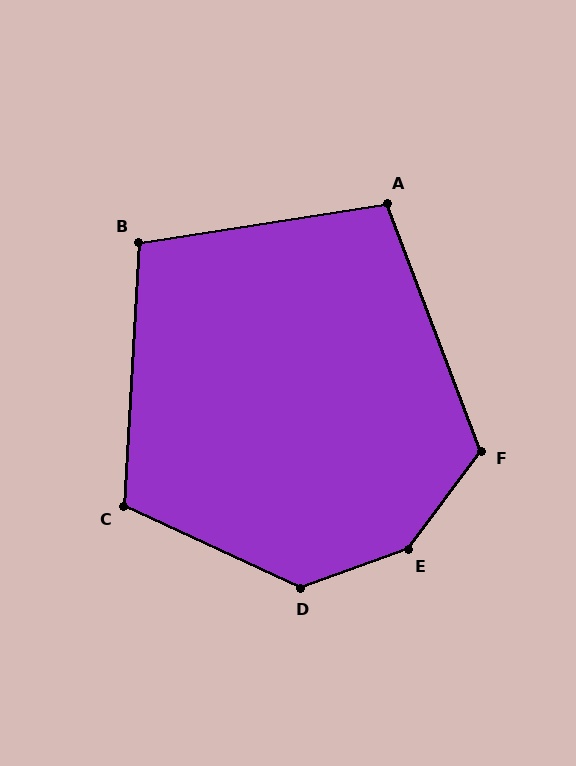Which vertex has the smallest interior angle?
A, at approximately 102 degrees.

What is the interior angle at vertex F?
Approximately 122 degrees (obtuse).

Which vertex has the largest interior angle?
E, at approximately 147 degrees.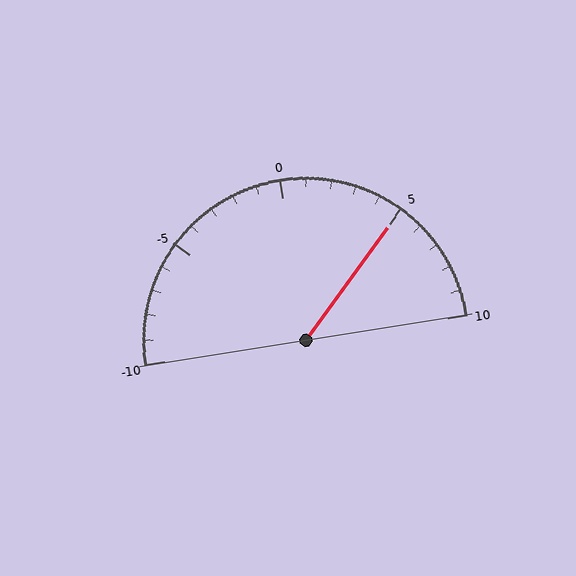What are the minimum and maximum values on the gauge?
The gauge ranges from -10 to 10.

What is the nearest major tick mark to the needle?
The nearest major tick mark is 5.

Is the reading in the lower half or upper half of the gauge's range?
The reading is in the upper half of the range (-10 to 10).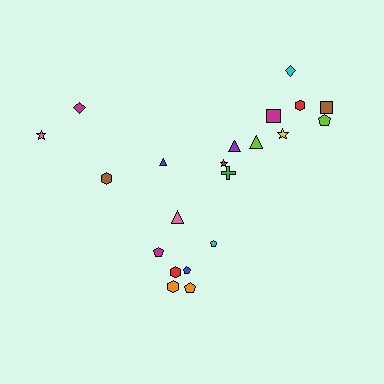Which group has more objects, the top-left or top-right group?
The top-right group.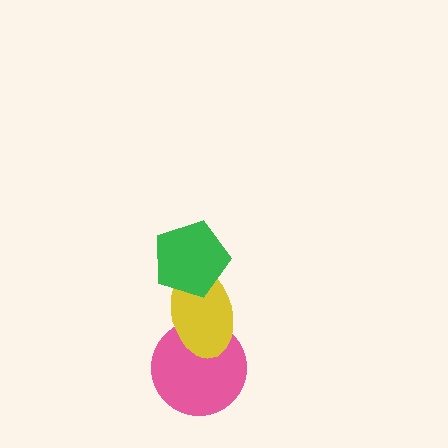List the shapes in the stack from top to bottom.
From top to bottom: the green pentagon, the yellow ellipse, the pink circle.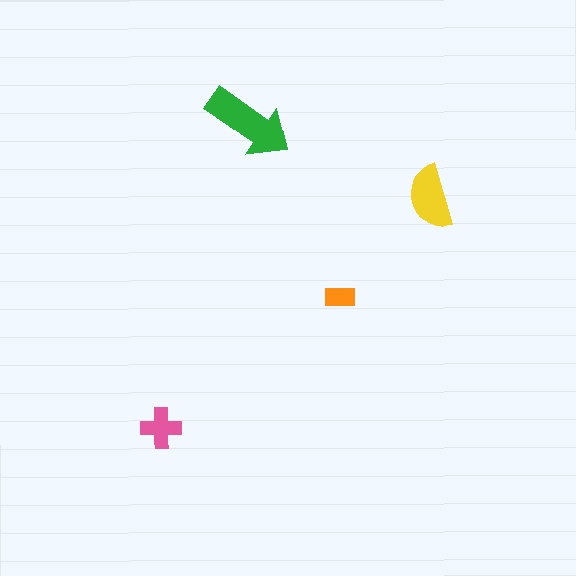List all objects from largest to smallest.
The green arrow, the yellow semicircle, the pink cross, the orange rectangle.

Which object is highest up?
The green arrow is topmost.